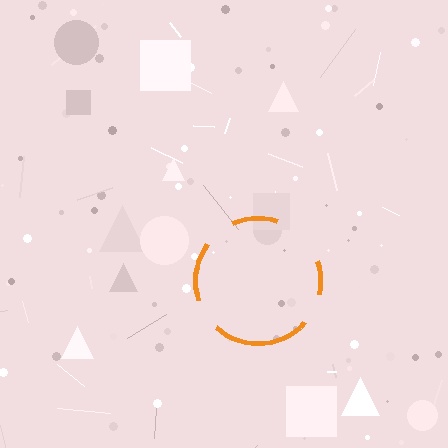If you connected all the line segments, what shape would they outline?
They would outline a circle.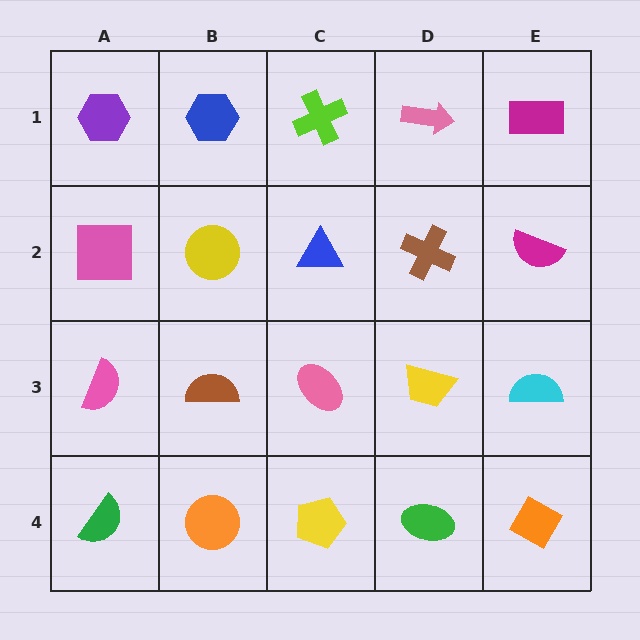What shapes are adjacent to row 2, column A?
A purple hexagon (row 1, column A), a pink semicircle (row 3, column A), a yellow circle (row 2, column B).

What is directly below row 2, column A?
A pink semicircle.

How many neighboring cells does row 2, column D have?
4.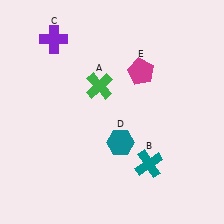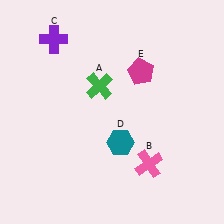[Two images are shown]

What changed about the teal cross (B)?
In Image 1, B is teal. In Image 2, it changed to pink.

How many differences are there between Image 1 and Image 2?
There is 1 difference between the two images.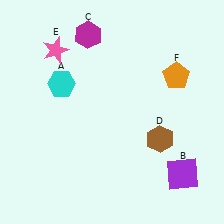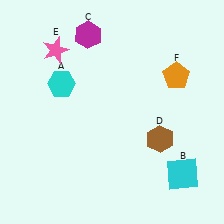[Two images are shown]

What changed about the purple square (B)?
In Image 1, B is purple. In Image 2, it changed to cyan.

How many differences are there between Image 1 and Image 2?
There is 1 difference between the two images.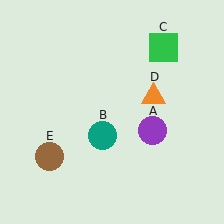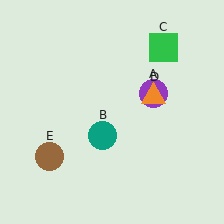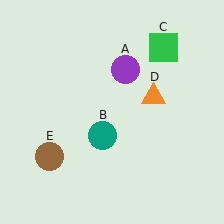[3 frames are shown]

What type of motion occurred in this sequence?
The purple circle (object A) rotated counterclockwise around the center of the scene.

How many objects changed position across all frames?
1 object changed position: purple circle (object A).